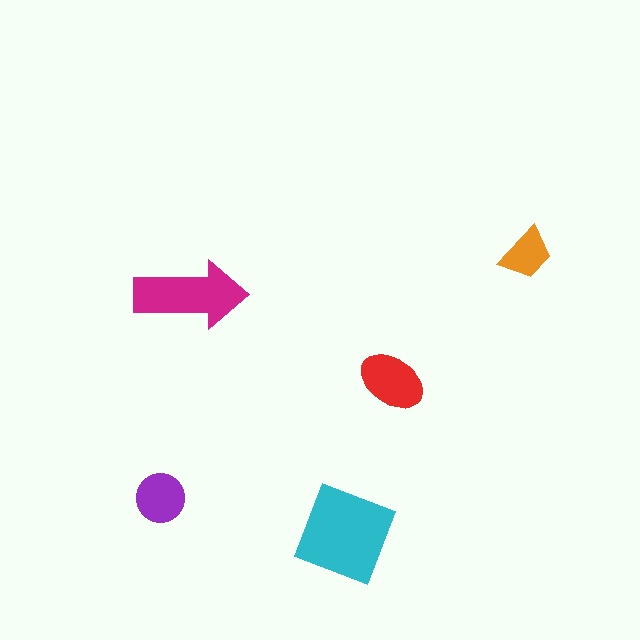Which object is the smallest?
The orange trapezoid.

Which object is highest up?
The orange trapezoid is topmost.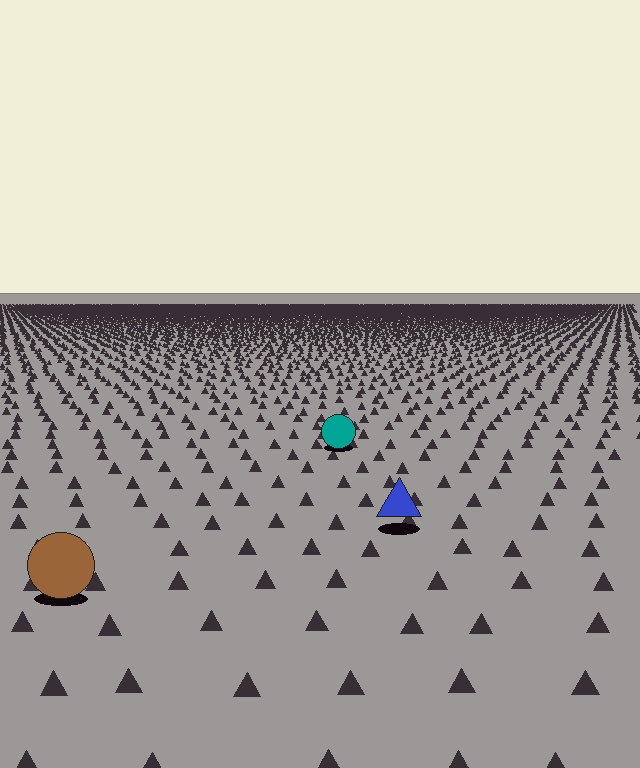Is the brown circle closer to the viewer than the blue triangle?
Yes. The brown circle is closer — you can tell from the texture gradient: the ground texture is coarser near it.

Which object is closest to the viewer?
The brown circle is closest. The texture marks near it are larger and more spread out.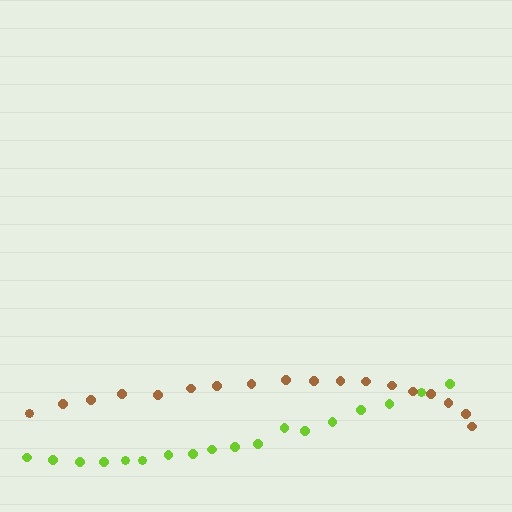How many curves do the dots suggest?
There are 2 distinct paths.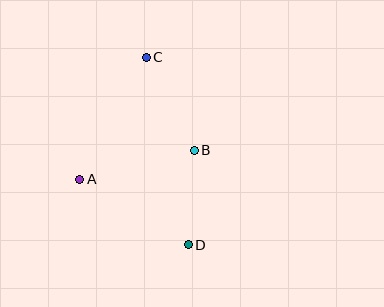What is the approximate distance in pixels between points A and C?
The distance between A and C is approximately 139 pixels.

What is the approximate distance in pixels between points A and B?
The distance between A and B is approximately 118 pixels.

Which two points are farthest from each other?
Points C and D are farthest from each other.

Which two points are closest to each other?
Points B and D are closest to each other.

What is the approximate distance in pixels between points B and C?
The distance between B and C is approximately 105 pixels.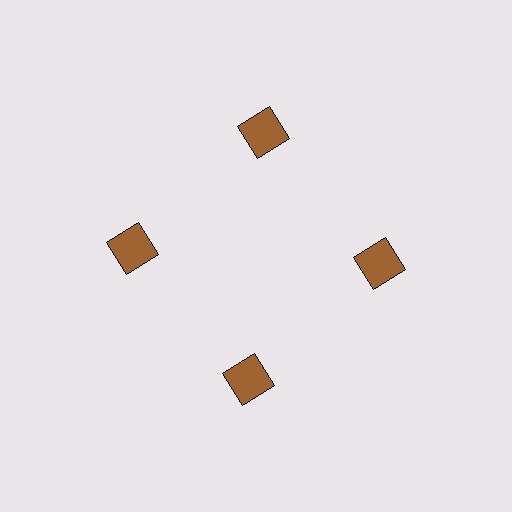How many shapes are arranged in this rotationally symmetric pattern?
There are 4 shapes, arranged in 4 groups of 1.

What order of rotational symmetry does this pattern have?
This pattern has 4-fold rotational symmetry.